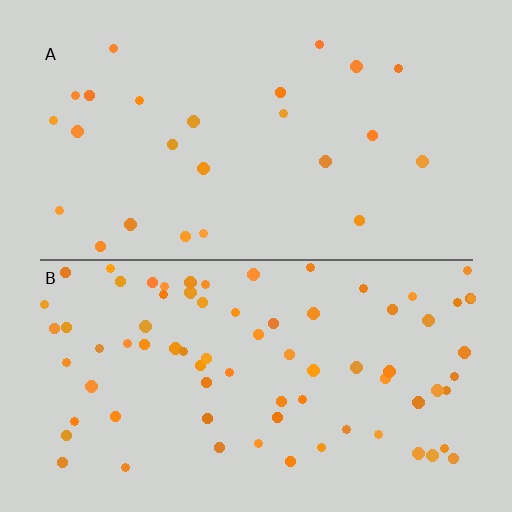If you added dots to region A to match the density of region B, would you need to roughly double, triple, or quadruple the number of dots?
Approximately triple.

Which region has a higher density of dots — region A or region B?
B (the bottom).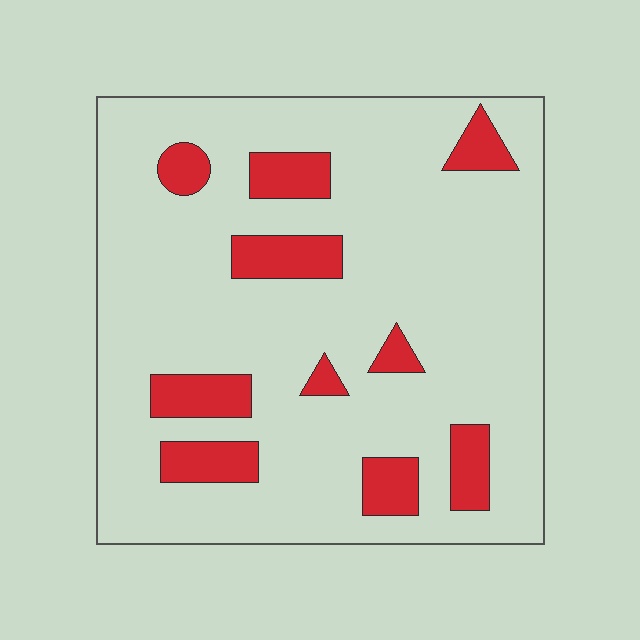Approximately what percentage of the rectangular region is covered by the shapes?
Approximately 15%.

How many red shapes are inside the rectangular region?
10.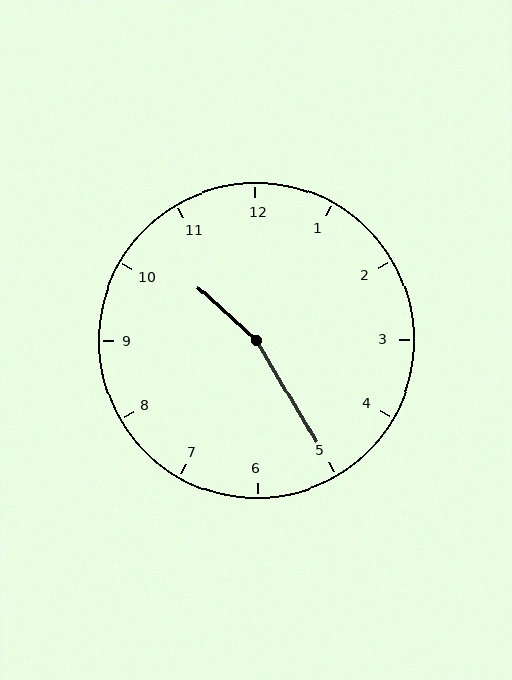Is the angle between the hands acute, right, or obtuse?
It is obtuse.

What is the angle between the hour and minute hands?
Approximately 162 degrees.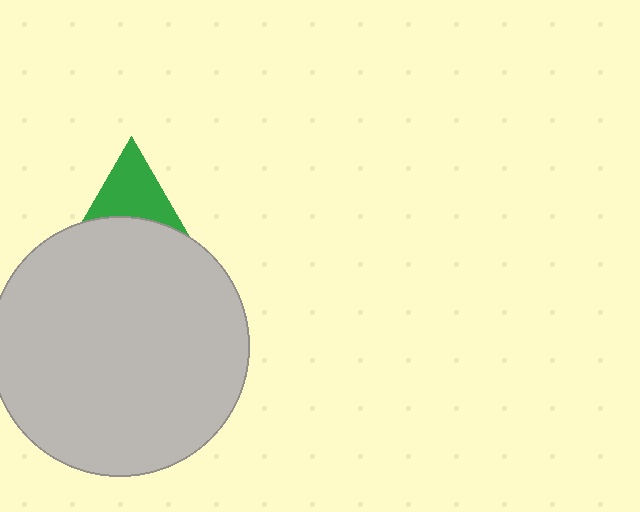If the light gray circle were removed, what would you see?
You would see the complete green triangle.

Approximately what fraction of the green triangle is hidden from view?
Roughly 49% of the green triangle is hidden behind the light gray circle.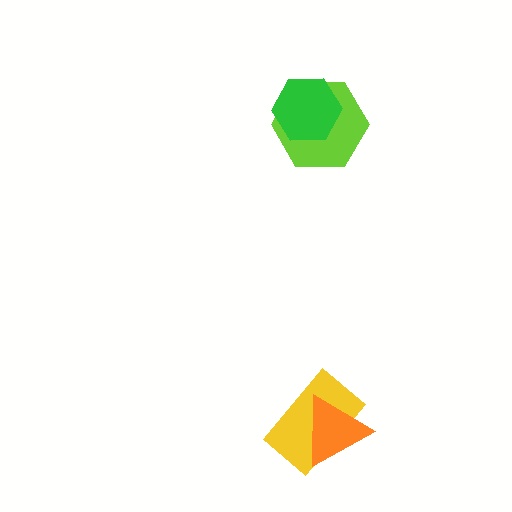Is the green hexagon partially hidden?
No, no other shape covers it.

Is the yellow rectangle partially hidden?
Yes, it is partially covered by another shape.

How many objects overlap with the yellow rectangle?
1 object overlaps with the yellow rectangle.